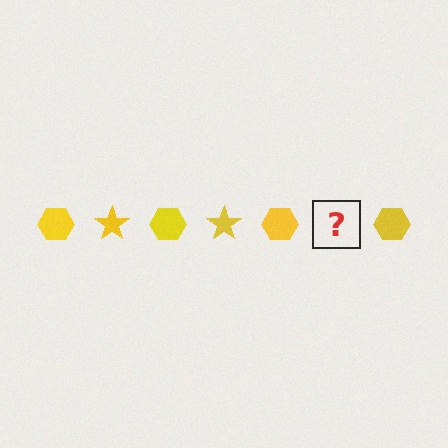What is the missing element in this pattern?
The missing element is a yellow star.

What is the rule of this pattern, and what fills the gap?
The rule is that the pattern cycles through hexagon, star shapes in yellow. The gap should be filled with a yellow star.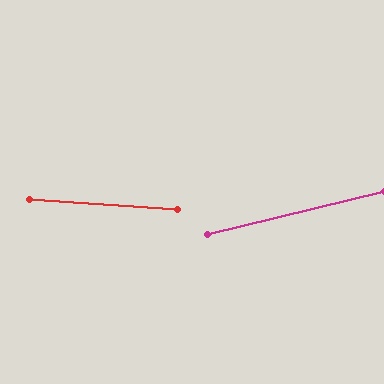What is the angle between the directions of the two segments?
Approximately 17 degrees.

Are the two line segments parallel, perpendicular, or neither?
Neither parallel nor perpendicular — they differ by about 17°.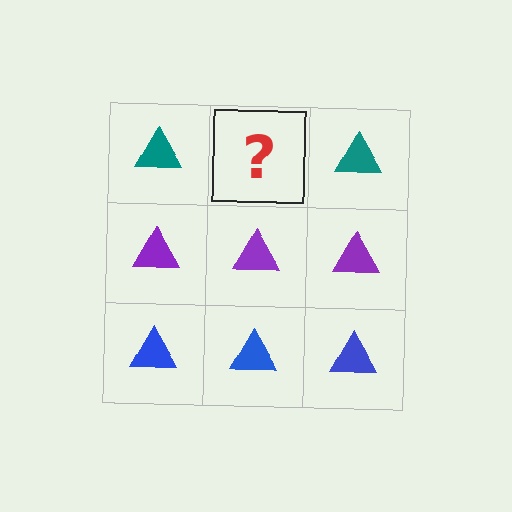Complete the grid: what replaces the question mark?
The question mark should be replaced with a teal triangle.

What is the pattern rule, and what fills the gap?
The rule is that each row has a consistent color. The gap should be filled with a teal triangle.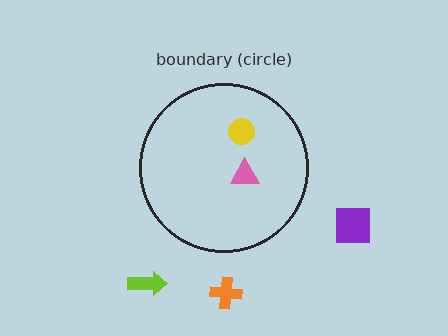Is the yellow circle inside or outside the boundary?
Inside.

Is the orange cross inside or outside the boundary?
Outside.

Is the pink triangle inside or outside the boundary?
Inside.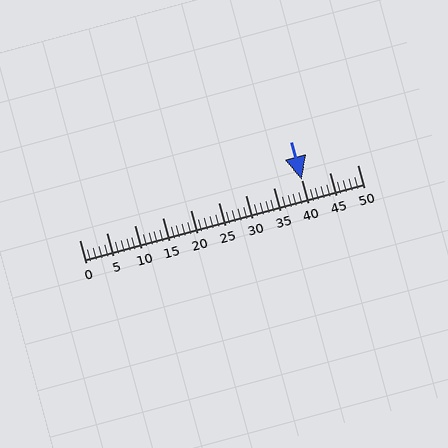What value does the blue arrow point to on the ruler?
The blue arrow points to approximately 40.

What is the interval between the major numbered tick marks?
The major tick marks are spaced 5 units apart.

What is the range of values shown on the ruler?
The ruler shows values from 0 to 50.